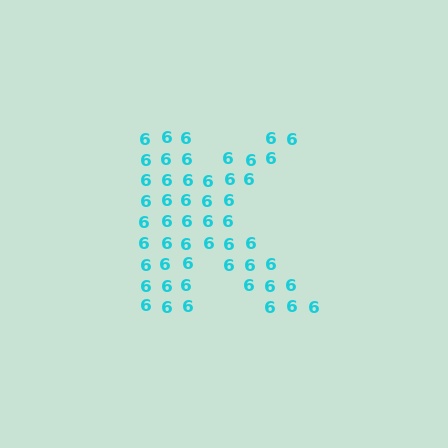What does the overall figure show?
The overall figure shows the letter K.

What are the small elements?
The small elements are digit 6's.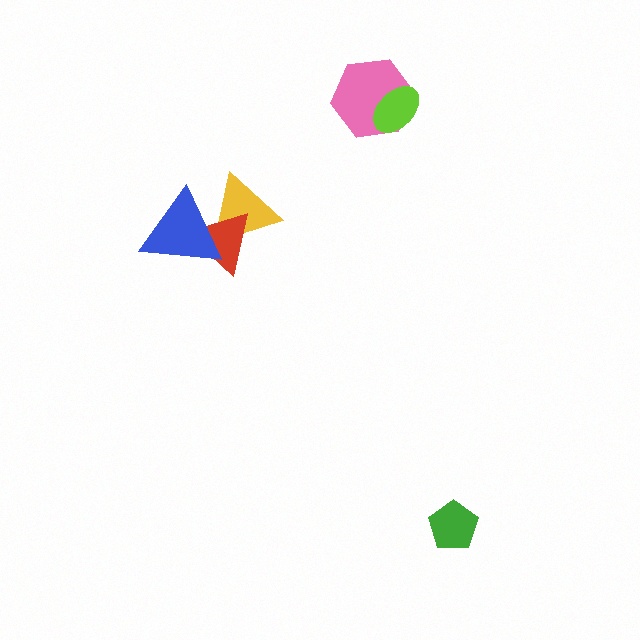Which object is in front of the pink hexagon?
The lime ellipse is in front of the pink hexagon.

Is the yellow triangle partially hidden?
Yes, it is partially covered by another shape.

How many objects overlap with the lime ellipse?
1 object overlaps with the lime ellipse.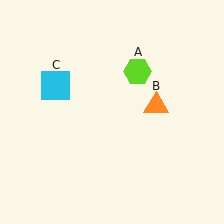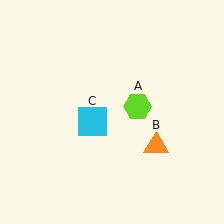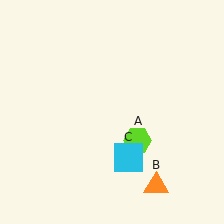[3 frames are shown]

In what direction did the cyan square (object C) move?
The cyan square (object C) moved down and to the right.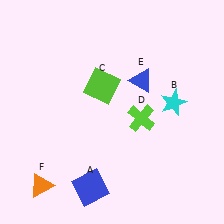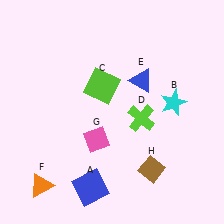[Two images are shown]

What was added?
A pink diamond (G), a brown diamond (H) were added in Image 2.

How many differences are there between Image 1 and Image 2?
There are 2 differences between the two images.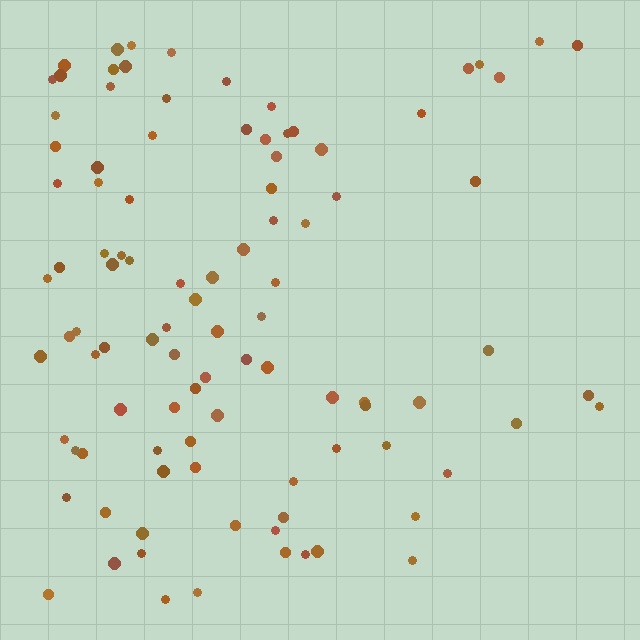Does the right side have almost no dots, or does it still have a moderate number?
Still a moderate number, just noticeably fewer than the left.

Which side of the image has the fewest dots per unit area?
The right.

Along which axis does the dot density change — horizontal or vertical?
Horizontal.